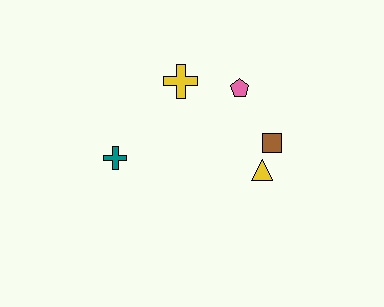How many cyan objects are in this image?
There are no cyan objects.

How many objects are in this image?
There are 5 objects.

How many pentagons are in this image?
There is 1 pentagon.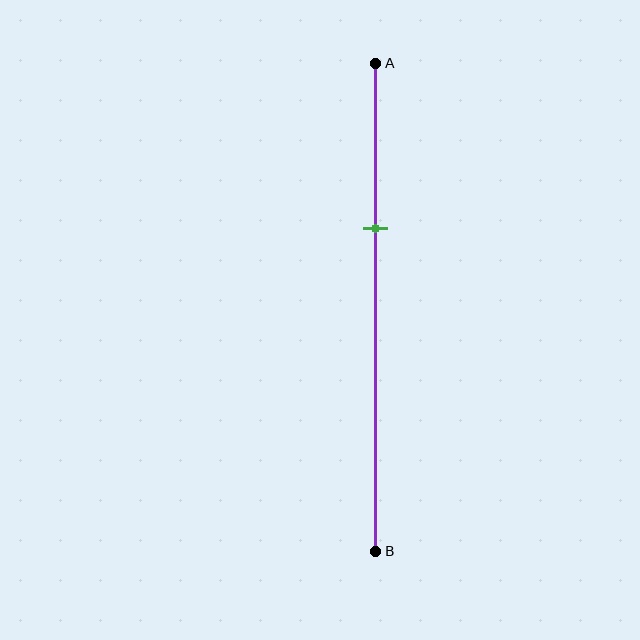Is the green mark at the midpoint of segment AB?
No, the mark is at about 35% from A, not at the 50% midpoint.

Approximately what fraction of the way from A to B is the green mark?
The green mark is approximately 35% of the way from A to B.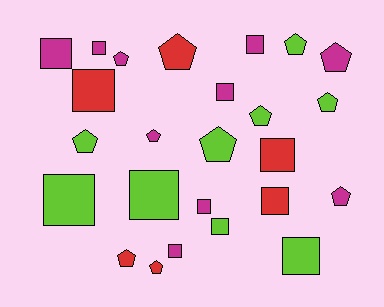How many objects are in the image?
There are 25 objects.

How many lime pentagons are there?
There are 5 lime pentagons.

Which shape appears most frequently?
Square, with 13 objects.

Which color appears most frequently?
Magenta, with 10 objects.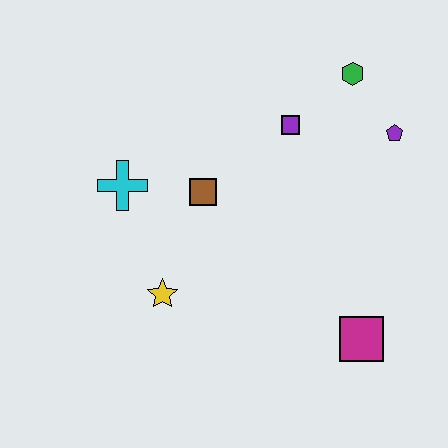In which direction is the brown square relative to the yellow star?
The brown square is above the yellow star.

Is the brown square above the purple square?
No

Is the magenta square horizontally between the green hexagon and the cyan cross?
No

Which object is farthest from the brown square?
The magenta square is farthest from the brown square.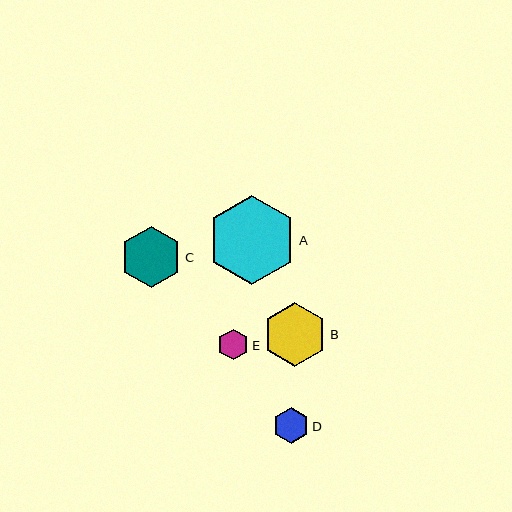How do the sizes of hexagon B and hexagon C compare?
Hexagon B and hexagon C are approximately the same size.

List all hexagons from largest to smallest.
From largest to smallest: A, B, C, D, E.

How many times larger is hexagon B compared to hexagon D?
Hexagon B is approximately 1.8 times the size of hexagon D.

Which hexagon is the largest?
Hexagon A is the largest with a size of approximately 89 pixels.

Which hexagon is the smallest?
Hexagon E is the smallest with a size of approximately 31 pixels.